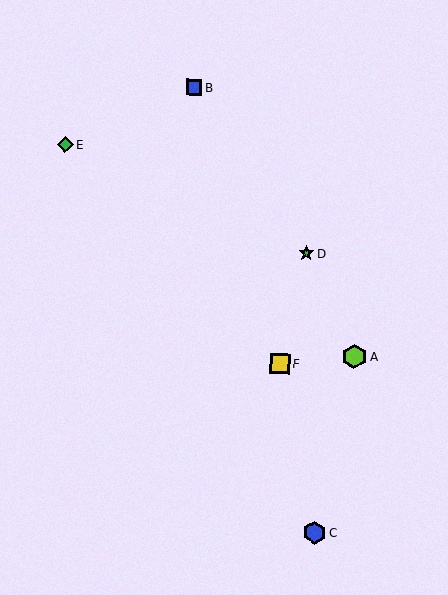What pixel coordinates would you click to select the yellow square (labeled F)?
Click at (280, 364) to select the yellow square F.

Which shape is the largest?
The lime hexagon (labeled A) is the largest.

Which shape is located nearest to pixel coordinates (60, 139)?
The green diamond (labeled E) at (65, 144) is nearest to that location.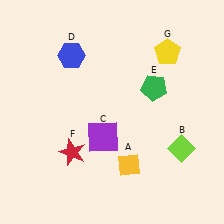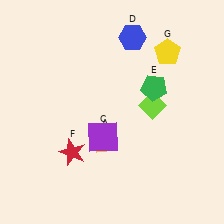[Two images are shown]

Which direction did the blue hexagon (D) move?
The blue hexagon (D) moved right.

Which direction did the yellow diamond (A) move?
The yellow diamond (A) moved up.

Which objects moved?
The objects that moved are: the yellow diamond (A), the lime diamond (B), the blue hexagon (D).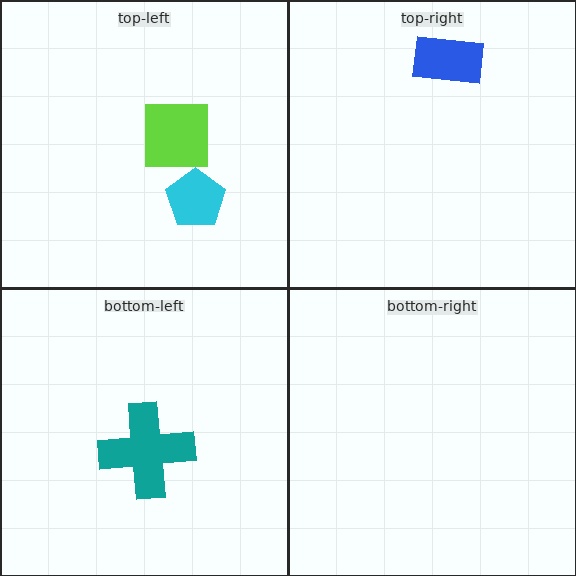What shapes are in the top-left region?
The lime square, the cyan pentagon.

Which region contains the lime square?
The top-left region.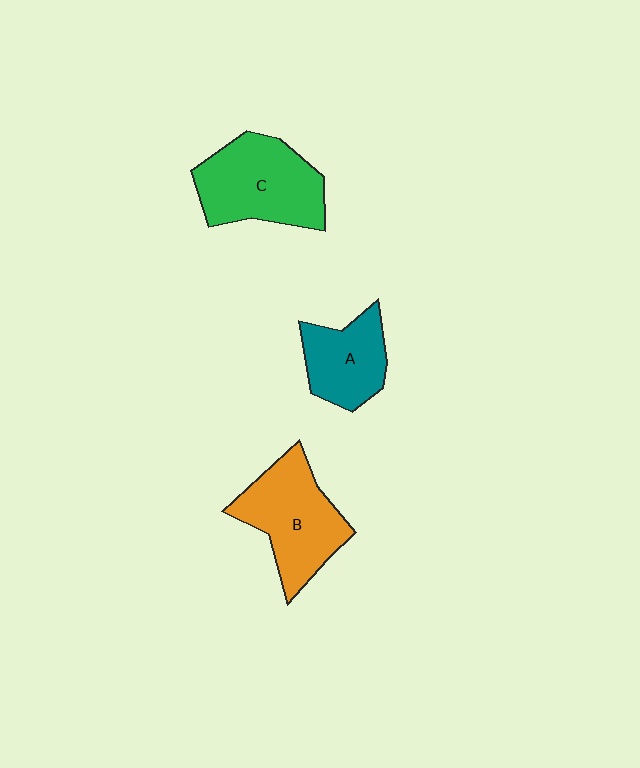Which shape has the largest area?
Shape C (green).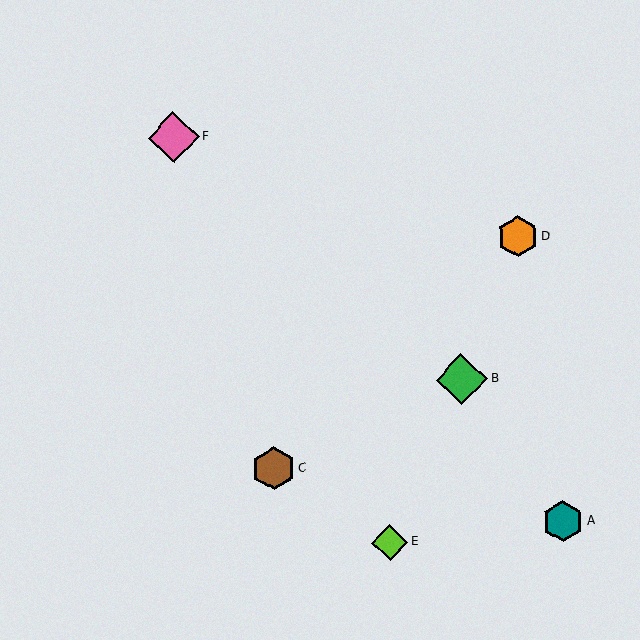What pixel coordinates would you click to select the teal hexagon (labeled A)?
Click at (563, 521) to select the teal hexagon A.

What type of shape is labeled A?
Shape A is a teal hexagon.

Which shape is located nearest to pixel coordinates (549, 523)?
The teal hexagon (labeled A) at (563, 521) is nearest to that location.